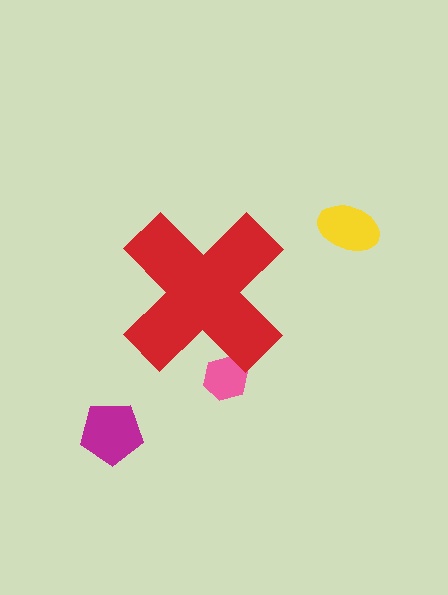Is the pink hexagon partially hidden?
Yes, the pink hexagon is partially hidden behind the red cross.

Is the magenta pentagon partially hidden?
No, the magenta pentagon is fully visible.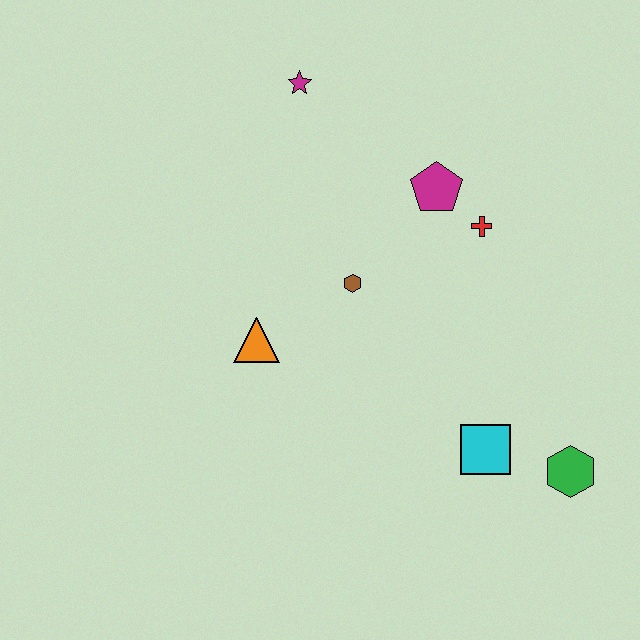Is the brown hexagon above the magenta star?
No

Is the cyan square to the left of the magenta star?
No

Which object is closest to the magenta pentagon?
The red cross is closest to the magenta pentagon.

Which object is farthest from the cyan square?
The magenta star is farthest from the cyan square.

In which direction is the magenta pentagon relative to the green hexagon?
The magenta pentagon is above the green hexagon.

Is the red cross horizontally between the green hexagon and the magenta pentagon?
Yes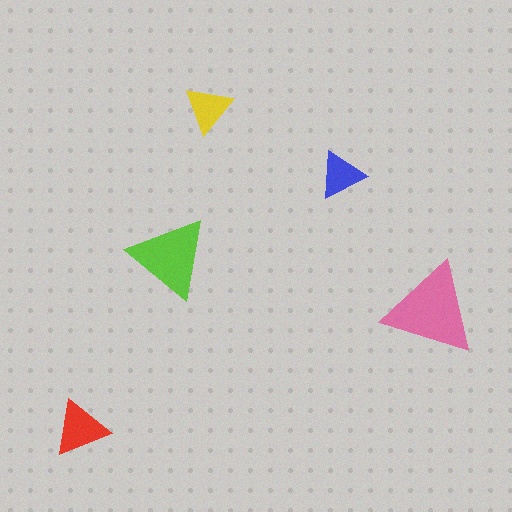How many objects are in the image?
There are 5 objects in the image.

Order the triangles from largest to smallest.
the pink one, the lime one, the red one, the yellow one, the blue one.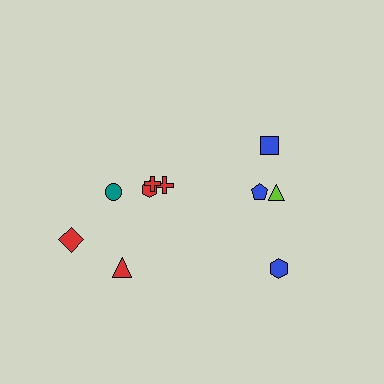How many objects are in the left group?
There are 6 objects.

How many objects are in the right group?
There are 4 objects.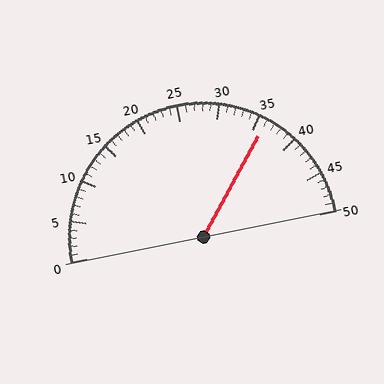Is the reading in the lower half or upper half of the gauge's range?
The reading is in the upper half of the range (0 to 50).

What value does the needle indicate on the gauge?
The needle indicates approximately 36.